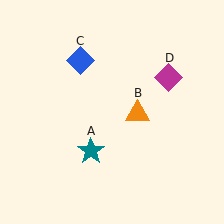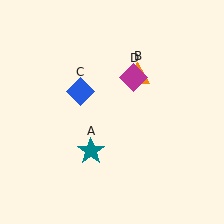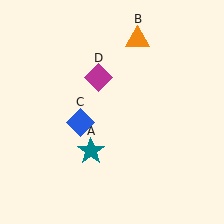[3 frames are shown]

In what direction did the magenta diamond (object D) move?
The magenta diamond (object D) moved left.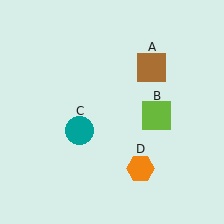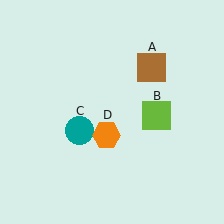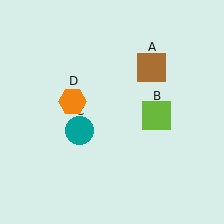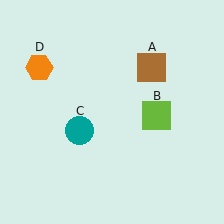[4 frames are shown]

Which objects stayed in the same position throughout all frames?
Brown square (object A) and lime square (object B) and teal circle (object C) remained stationary.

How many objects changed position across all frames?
1 object changed position: orange hexagon (object D).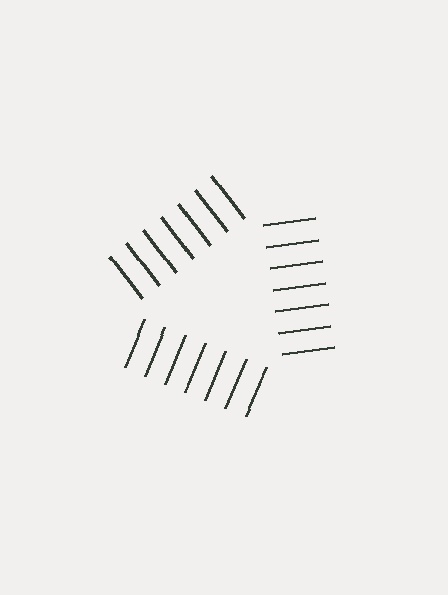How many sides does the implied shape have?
3 sides — the line-ends trace a triangle.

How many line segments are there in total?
21 — 7 along each of the 3 edges.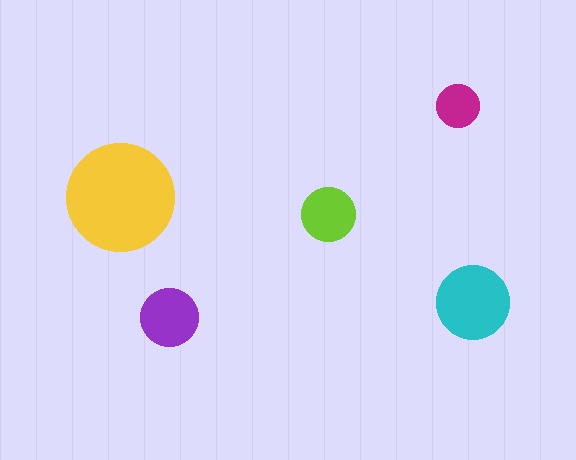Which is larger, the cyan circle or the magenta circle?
The cyan one.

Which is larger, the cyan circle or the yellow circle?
The yellow one.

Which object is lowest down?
The purple circle is bottommost.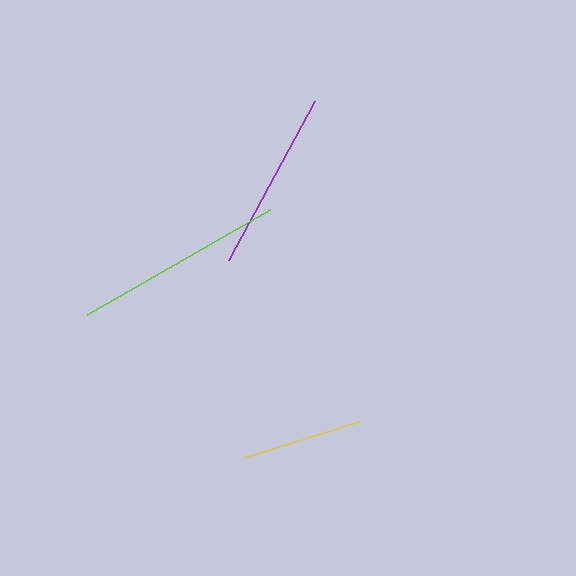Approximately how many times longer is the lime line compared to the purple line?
The lime line is approximately 1.2 times the length of the purple line.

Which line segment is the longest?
The lime line is the longest at approximately 210 pixels.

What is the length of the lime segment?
The lime segment is approximately 210 pixels long.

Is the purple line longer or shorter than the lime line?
The lime line is longer than the purple line.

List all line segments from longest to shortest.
From longest to shortest: lime, purple, yellow.